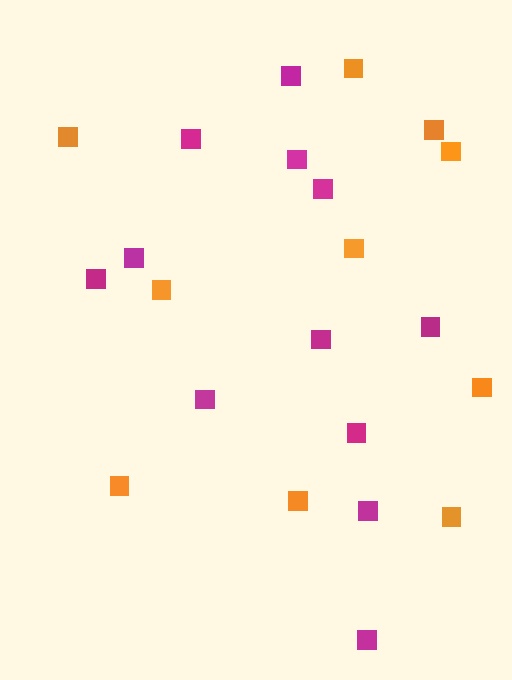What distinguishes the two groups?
There are 2 groups: one group of magenta squares (12) and one group of orange squares (10).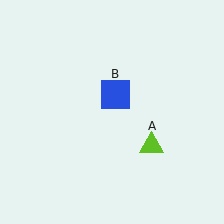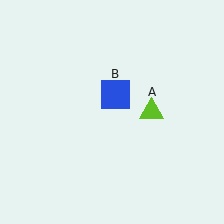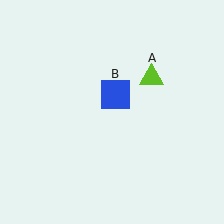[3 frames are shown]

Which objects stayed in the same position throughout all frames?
Blue square (object B) remained stationary.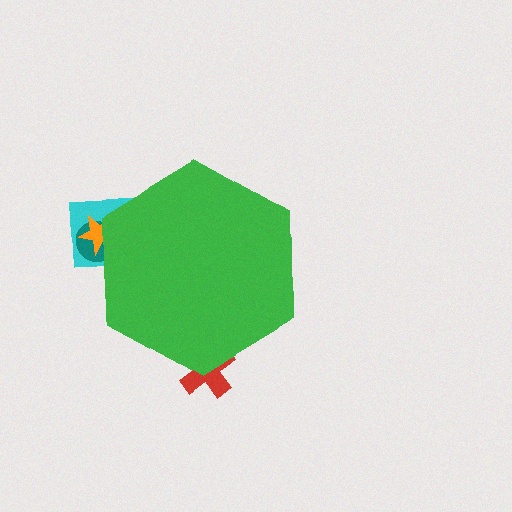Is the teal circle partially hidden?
Yes, the teal circle is partially hidden behind the green hexagon.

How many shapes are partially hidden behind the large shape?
4 shapes are partially hidden.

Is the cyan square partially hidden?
Yes, the cyan square is partially hidden behind the green hexagon.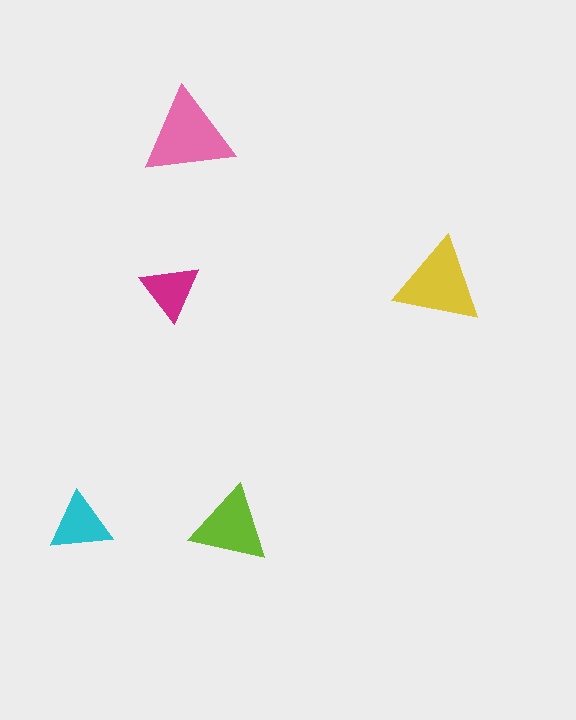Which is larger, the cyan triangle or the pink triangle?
The pink one.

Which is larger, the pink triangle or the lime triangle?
The pink one.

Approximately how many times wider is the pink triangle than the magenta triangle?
About 1.5 times wider.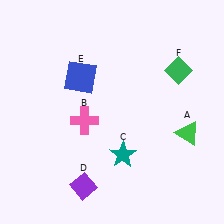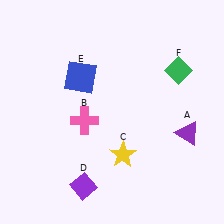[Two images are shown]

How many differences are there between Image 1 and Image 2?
There are 2 differences between the two images.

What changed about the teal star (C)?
In Image 1, C is teal. In Image 2, it changed to yellow.